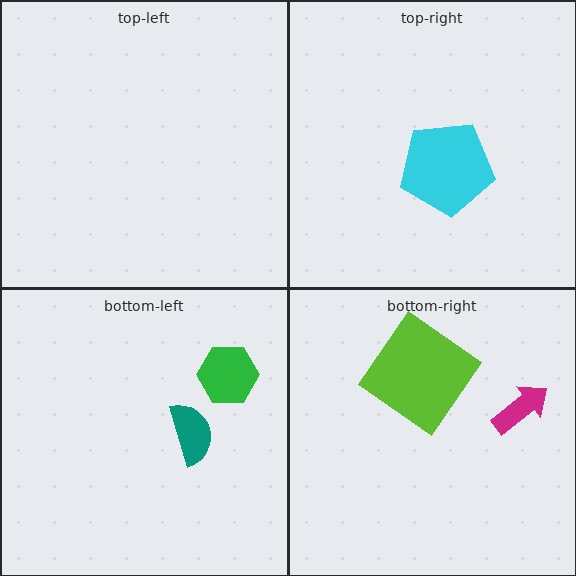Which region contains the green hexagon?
The bottom-left region.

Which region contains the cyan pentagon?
The top-right region.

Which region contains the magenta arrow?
The bottom-right region.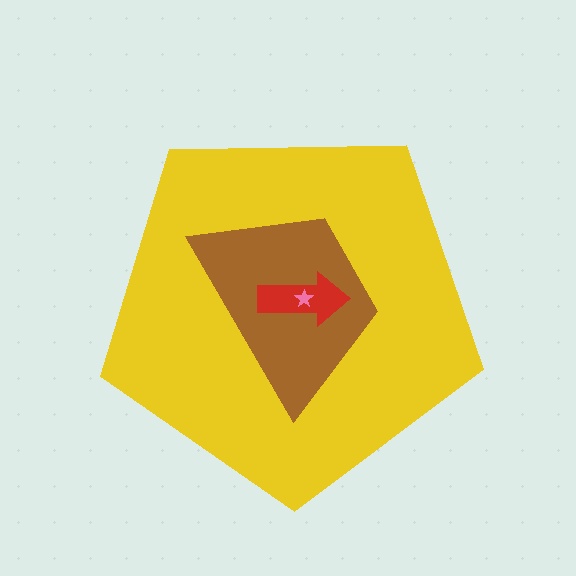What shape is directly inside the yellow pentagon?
The brown trapezoid.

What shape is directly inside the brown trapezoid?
The red arrow.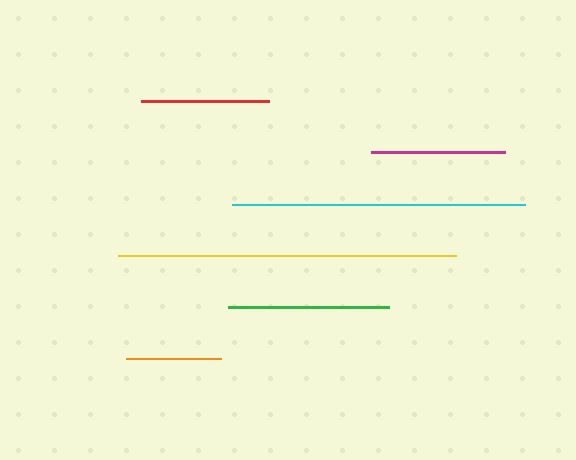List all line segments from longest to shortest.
From longest to shortest: yellow, cyan, green, magenta, red, orange.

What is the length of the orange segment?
The orange segment is approximately 95 pixels long.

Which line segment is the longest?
The yellow line is the longest at approximately 338 pixels.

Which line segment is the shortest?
The orange line is the shortest at approximately 95 pixels.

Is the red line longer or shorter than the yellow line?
The yellow line is longer than the red line.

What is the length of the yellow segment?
The yellow segment is approximately 338 pixels long.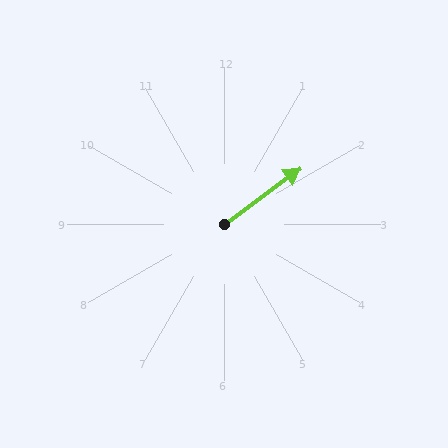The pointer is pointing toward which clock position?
Roughly 2 o'clock.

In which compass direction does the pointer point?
Northeast.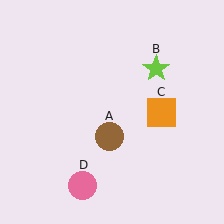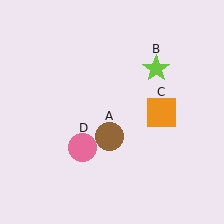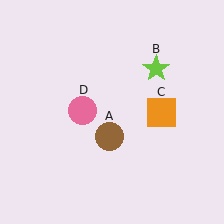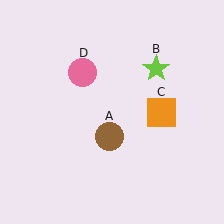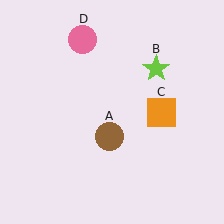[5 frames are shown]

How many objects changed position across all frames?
1 object changed position: pink circle (object D).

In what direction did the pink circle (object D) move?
The pink circle (object D) moved up.